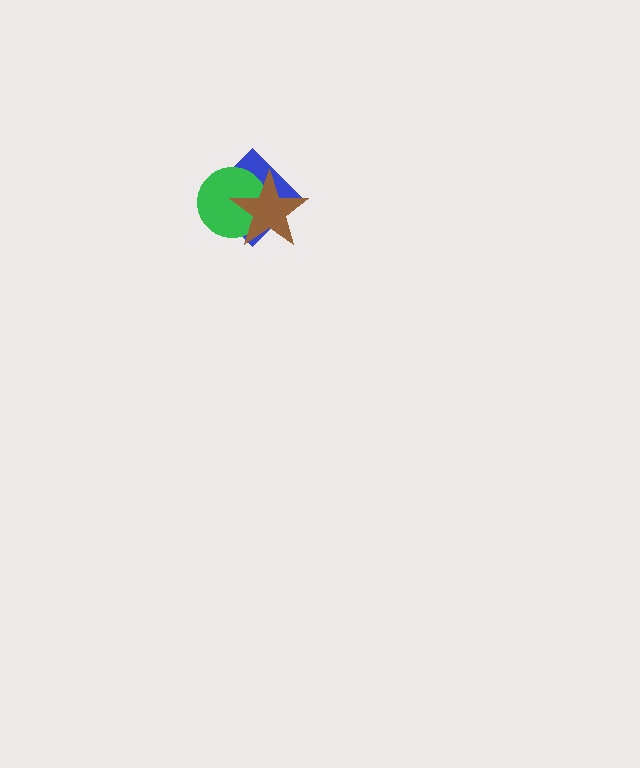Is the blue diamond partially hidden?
Yes, it is partially covered by another shape.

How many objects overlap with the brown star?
2 objects overlap with the brown star.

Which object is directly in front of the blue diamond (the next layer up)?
The green circle is directly in front of the blue diamond.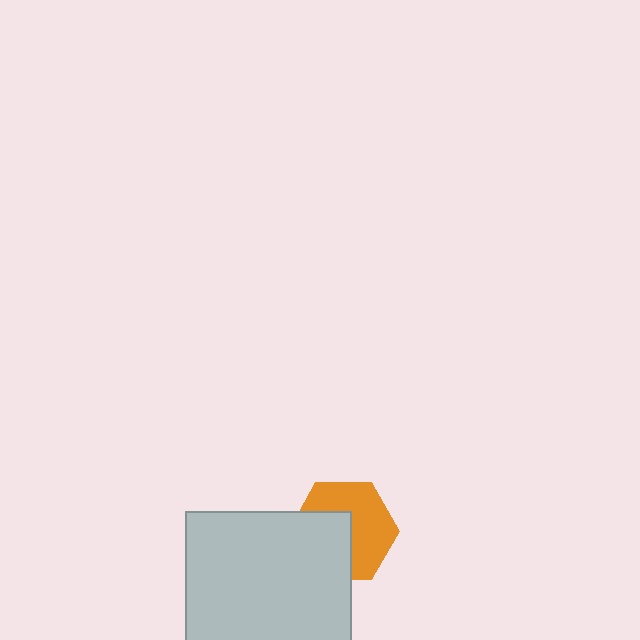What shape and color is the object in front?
The object in front is a light gray square.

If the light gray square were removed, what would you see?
You would see the complete orange hexagon.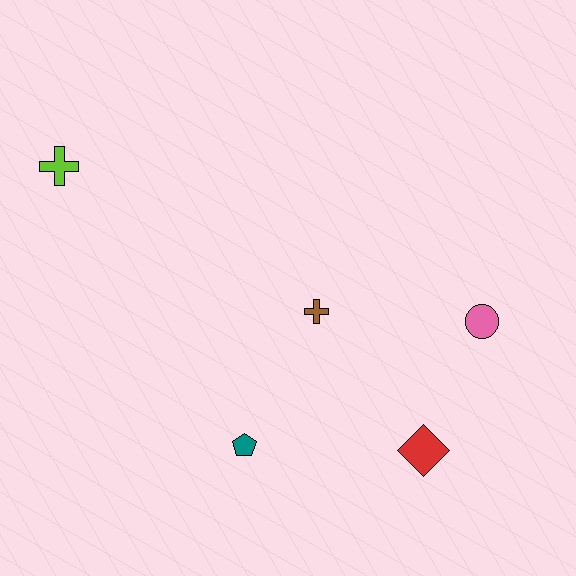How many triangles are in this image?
There are no triangles.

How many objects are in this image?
There are 5 objects.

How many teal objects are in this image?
There is 1 teal object.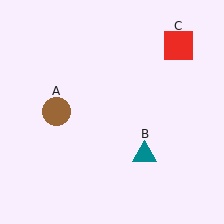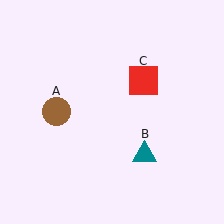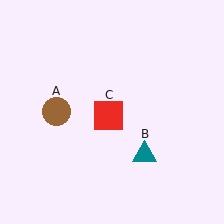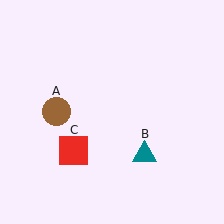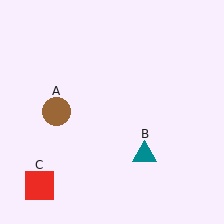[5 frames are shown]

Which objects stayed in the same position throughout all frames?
Brown circle (object A) and teal triangle (object B) remained stationary.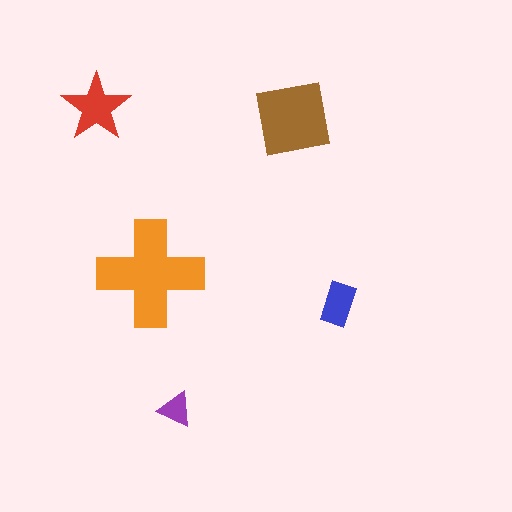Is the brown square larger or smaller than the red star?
Larger.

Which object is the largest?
The orange cross.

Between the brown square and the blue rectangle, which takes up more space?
The brown square.